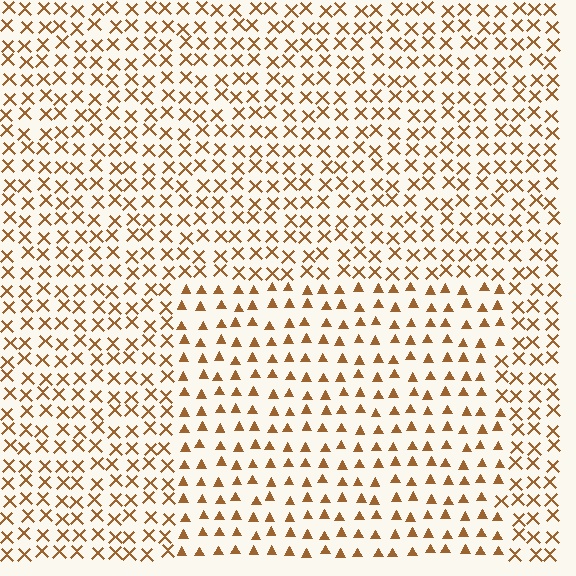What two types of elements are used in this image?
The image uses triangles inside the rectangle region and X marks outside it.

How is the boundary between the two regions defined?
The boundary is defined by a change in element shape: triangles inside vs. X marks outside. All elements share the same color and spacing.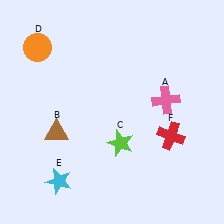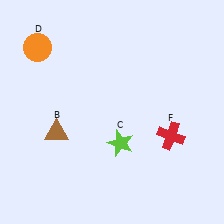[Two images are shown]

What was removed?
The pink cross (A), the cyan star (E) were removed in Image 2.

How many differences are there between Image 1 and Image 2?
There are 2 differences between the two images.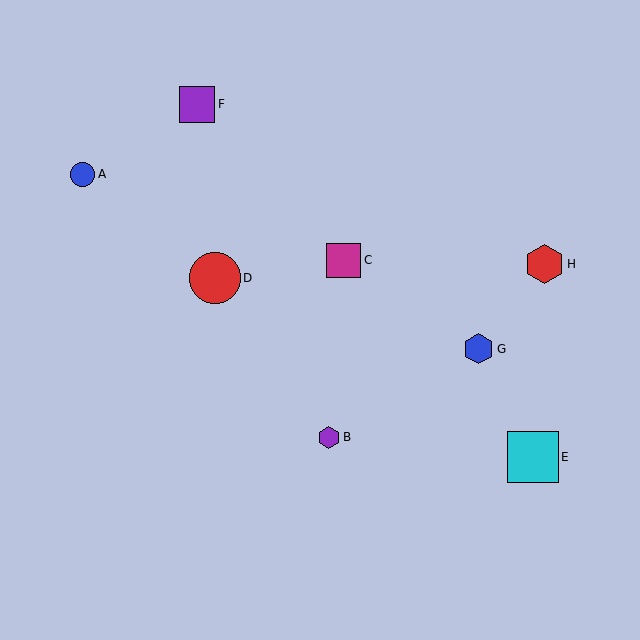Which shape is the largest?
The cyan square (labeled E) is the largest.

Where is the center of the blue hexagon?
The center of the blue hexagon is at (478, 349).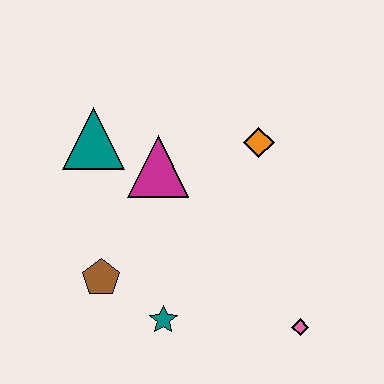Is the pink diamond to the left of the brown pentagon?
No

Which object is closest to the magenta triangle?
The teal triangle is closest to the magenta triangle.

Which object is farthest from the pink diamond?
The teal triangle is farthest from the pink diamond.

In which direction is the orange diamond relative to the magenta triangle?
The orange diamond is to the right of the magenta triangle.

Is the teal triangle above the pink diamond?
Yes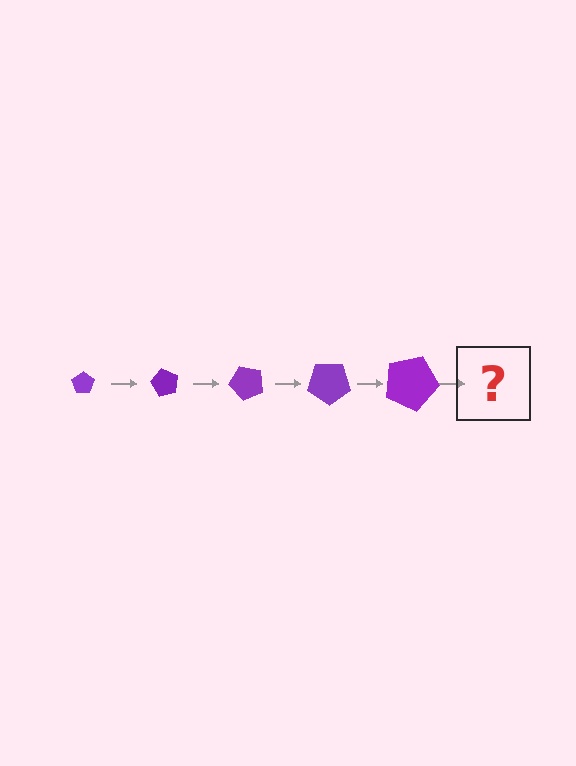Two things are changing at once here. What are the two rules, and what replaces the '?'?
The two rules are that the pentagon grows larger each step and it rotates 60 degrees each step. The '?' should be a pentagon, larger than the previous one and rotated 300 degrees from the start.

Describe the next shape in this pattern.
It should be a pentagon, larger than the previous one and rotated 300 degrees from the start.